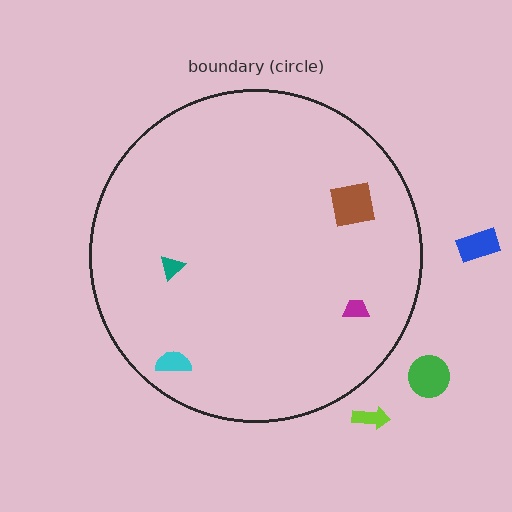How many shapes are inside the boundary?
4 inside, 3 outside.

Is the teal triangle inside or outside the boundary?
Inside.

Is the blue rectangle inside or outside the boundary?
Outside.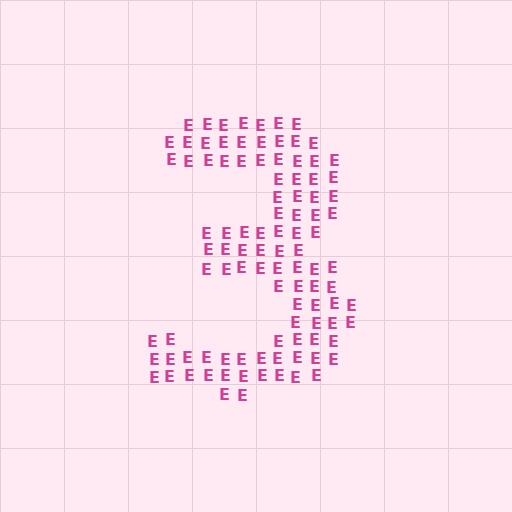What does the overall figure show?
The overall figure shows the digit 3.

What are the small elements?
The small elements are letter E's.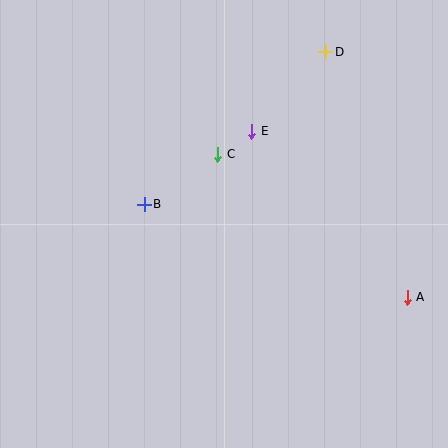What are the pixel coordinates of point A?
Point A is at (407, 297).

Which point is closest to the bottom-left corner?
Point B is closest to the bottom-left corner.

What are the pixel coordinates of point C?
Point C is at (218, 154).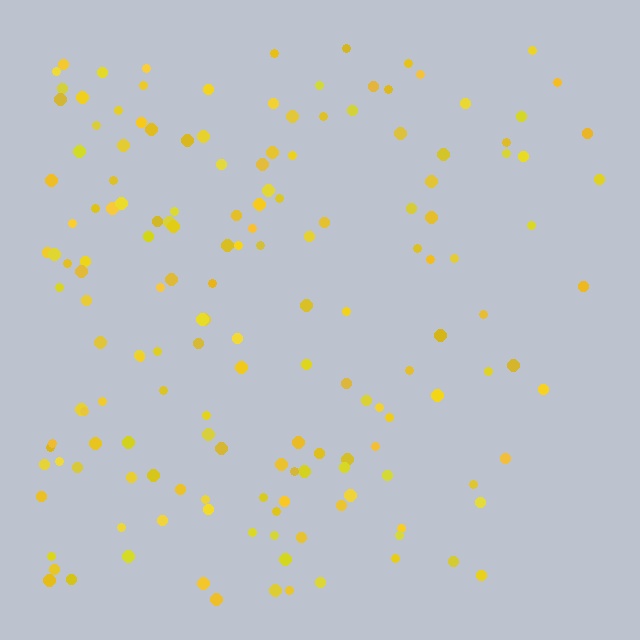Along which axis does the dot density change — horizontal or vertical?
Horizontal.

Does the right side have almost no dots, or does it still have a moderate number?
Still a moderate number, just noticeably fewer than the left.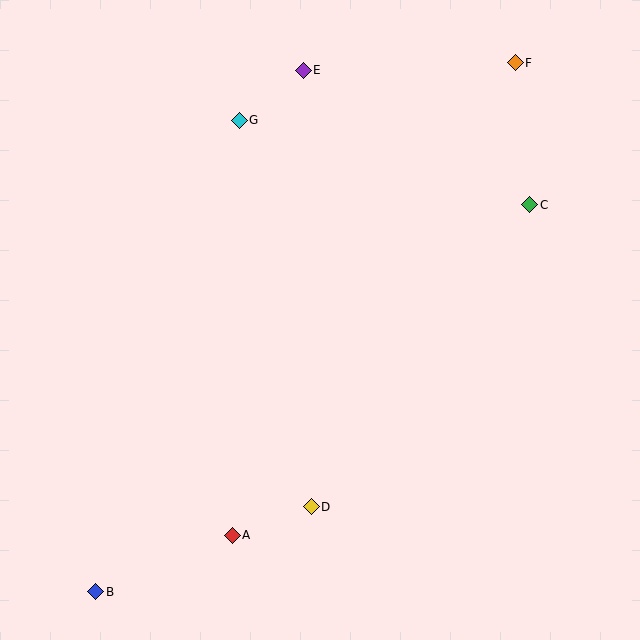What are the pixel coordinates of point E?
Point E is at (303, 70).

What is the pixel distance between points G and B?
The distance between G and B is 493 pixels.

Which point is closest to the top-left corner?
Point G is closest to the top-left corner.